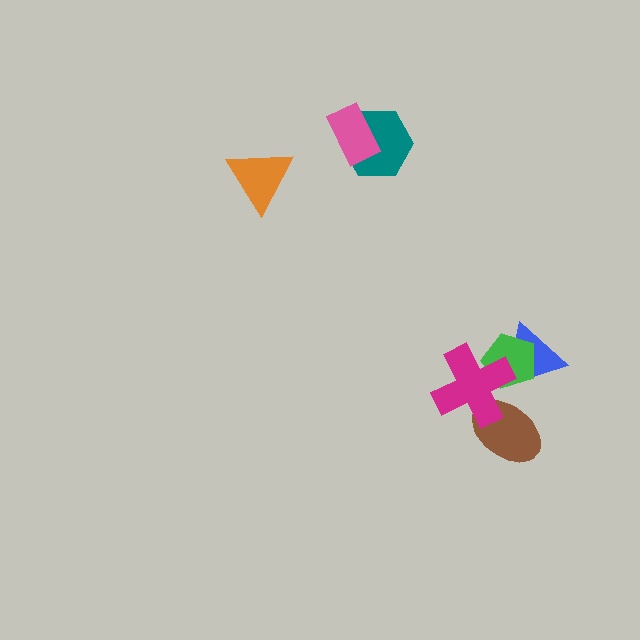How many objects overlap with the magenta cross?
3 objects overlap with the magenta cross.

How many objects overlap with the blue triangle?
2 objects overlap with the blue triangle.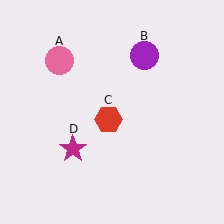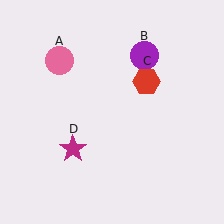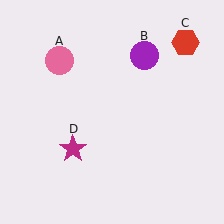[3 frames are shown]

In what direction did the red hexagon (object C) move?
The red hexagon (object C) moved up and to the right.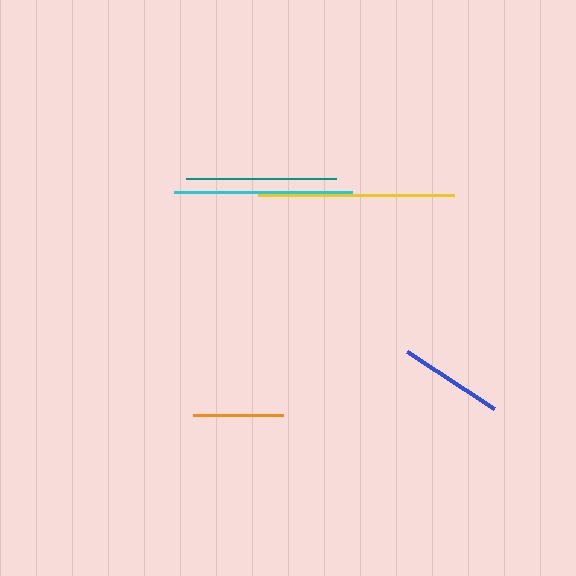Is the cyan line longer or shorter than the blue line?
The cyan line is longer than the blue line.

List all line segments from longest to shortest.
From longest to shortest: yellow, cyan, teal, blue, orange.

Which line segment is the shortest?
The orange line is the shortest at approximately 90 pixels.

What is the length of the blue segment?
The blue segment is approximately 104 pixels long.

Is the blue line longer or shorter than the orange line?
The blue line is longer than the orange line.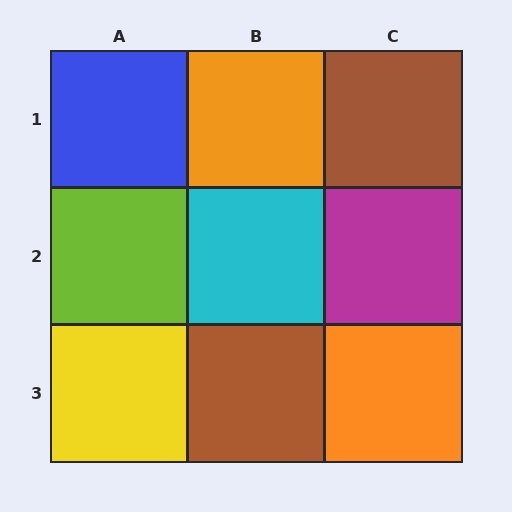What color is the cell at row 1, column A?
Blue.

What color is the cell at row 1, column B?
Orange.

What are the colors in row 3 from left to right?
Yellow, brown, orange.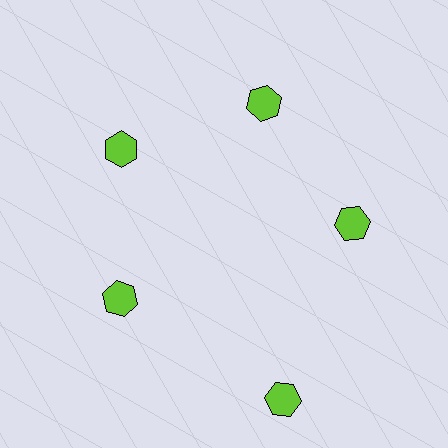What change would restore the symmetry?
The symmetry would be restored by moving it inward, back onto the ring so that all 5 hexagons sit at equal angles and equal distance from the center.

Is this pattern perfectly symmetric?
No. The 5 lime hexagons are arranged in a ring, but one element near the 5 o'clock position is pushed outward from the center, breaking the 5-fold rotational symmetry.